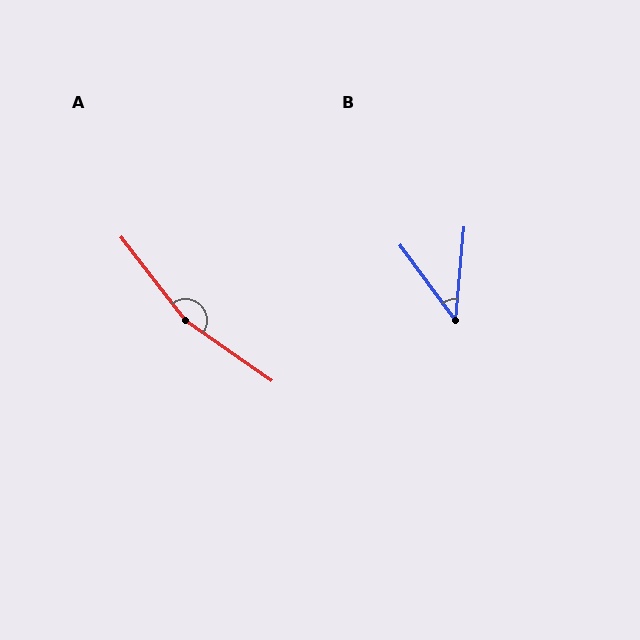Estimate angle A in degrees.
Approximately 163 degrees.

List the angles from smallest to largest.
B (41°), A (163°).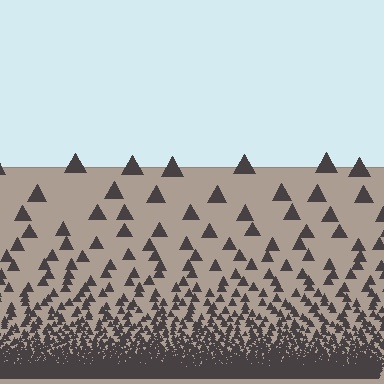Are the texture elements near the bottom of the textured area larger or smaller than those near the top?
Smaller. The gradient is inverted — elements near the bottom are smaller and denser.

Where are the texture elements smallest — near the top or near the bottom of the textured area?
Near the bottom.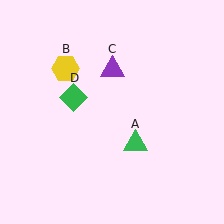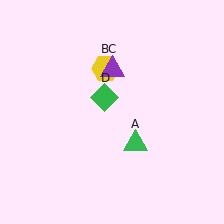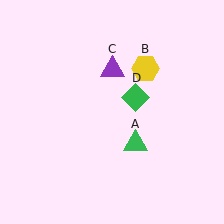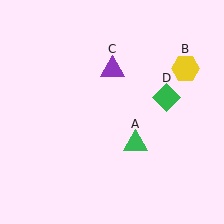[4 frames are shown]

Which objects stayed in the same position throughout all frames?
Green triangle (object A) and purple triangle (object C) remained stationary.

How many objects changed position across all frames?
2 objects changed position: yellow hexagon (object B), green diamond (object D).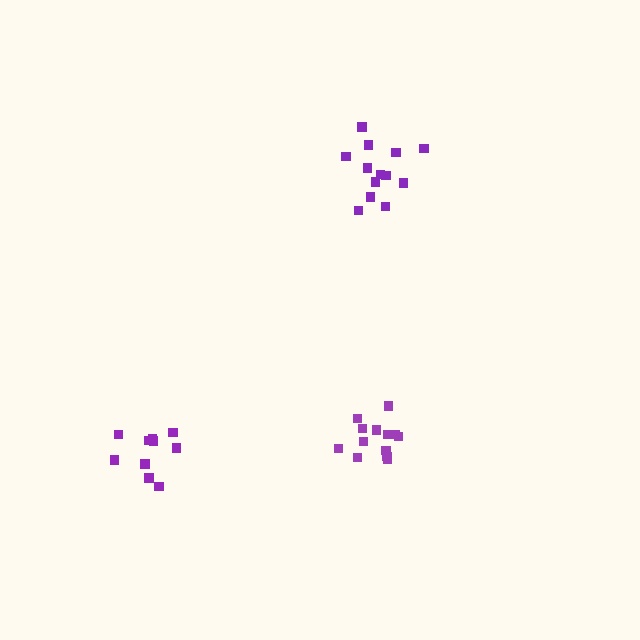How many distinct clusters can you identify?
There are 3 distinct clusters.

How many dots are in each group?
Group 1: 13 dots, Group 2: 13 dots, Group 3: 11 dots (37 total).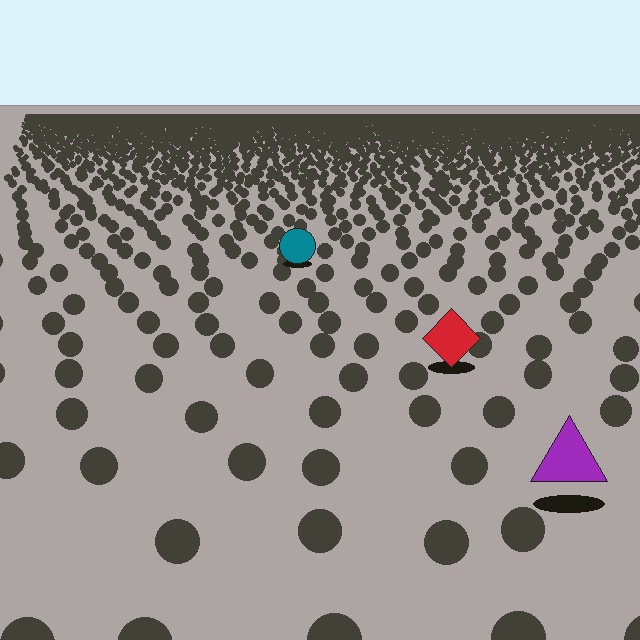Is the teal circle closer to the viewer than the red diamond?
No. The red diamond is closer — you can tell from the texture gradient: the ground texture is coarser near it.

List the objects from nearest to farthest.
From nearest to farthest: the purple triangle, the red diamond, the teal circle.